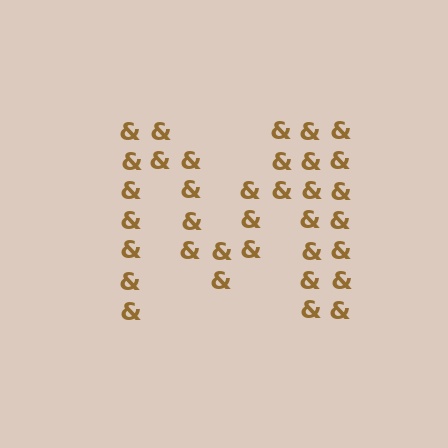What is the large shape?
The large shape is the letter M.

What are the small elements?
The small elements are ampersands.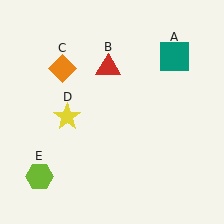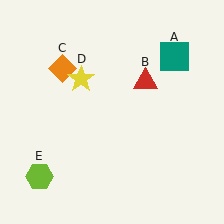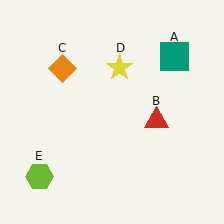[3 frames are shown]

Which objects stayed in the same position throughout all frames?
Teal square (object A) and orange diamond (object C) and lime hexagon (object E) remained stationary.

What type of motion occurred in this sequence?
The red triangle (object B), yellow star (object D) rotated clockwise around the center of the scene.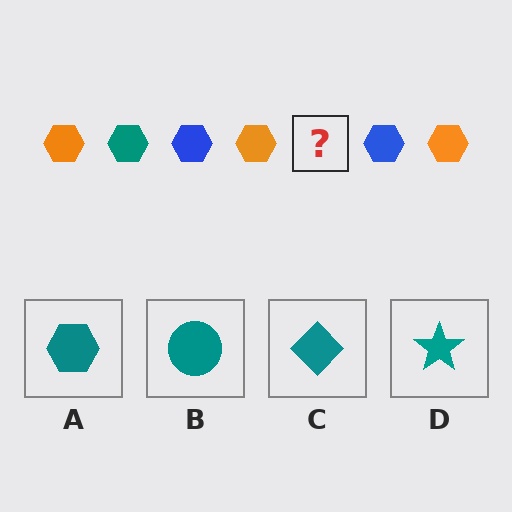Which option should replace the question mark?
Option A.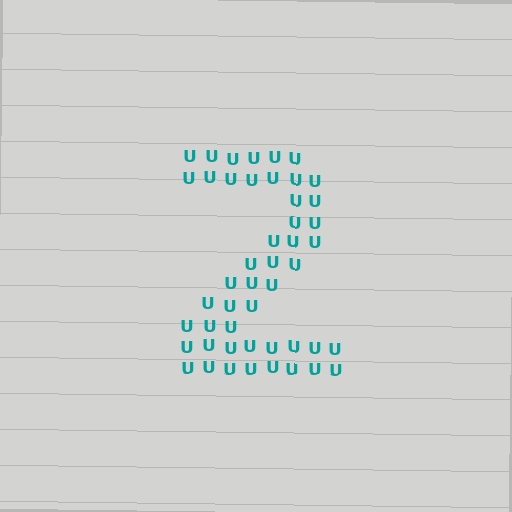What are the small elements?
The small elements are letter U's.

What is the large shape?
The large shape is the digit 2.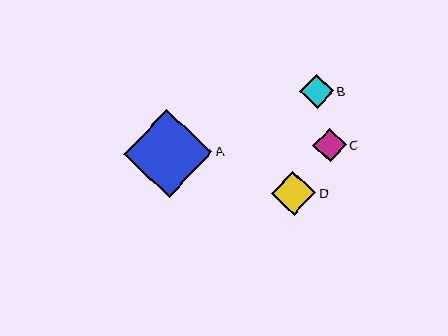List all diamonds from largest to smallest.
From largest to smallest: A, D, B, C.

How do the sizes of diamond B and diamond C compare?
Diamond B and diamond C are approximately the same size.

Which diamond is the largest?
Diamond A is the largest with a size of approximately 88 pixels.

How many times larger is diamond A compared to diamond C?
Diamond A is approximately 2.6 times the size of diamond C.